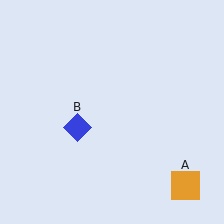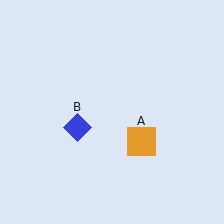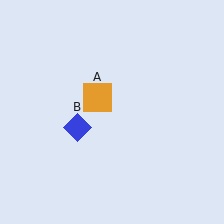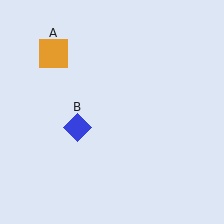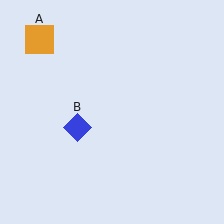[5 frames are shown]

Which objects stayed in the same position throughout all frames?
Blue diamond (object B) remained stationary.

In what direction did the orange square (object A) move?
The orange square (object A) moved up and to the left.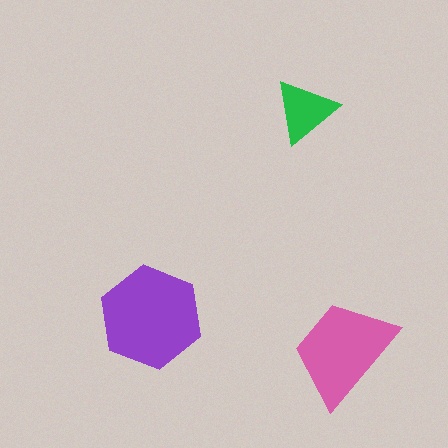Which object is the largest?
The purple hexagon.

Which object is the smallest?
The green triangle.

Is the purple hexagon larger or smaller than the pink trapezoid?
Larger.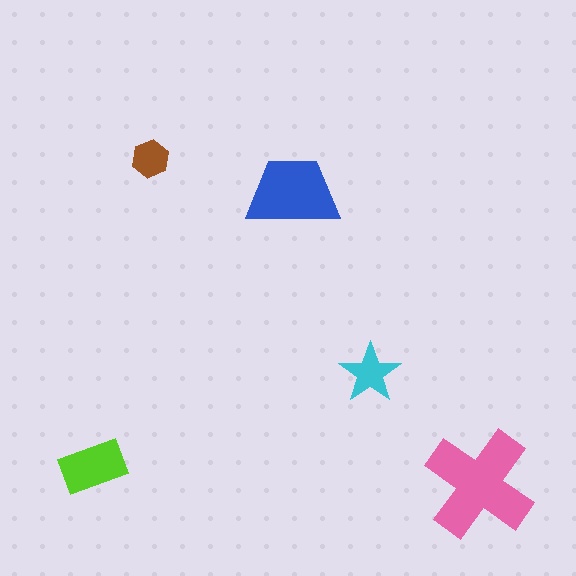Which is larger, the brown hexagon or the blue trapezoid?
The blue trapezoid.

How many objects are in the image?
There are 5 objects in the image.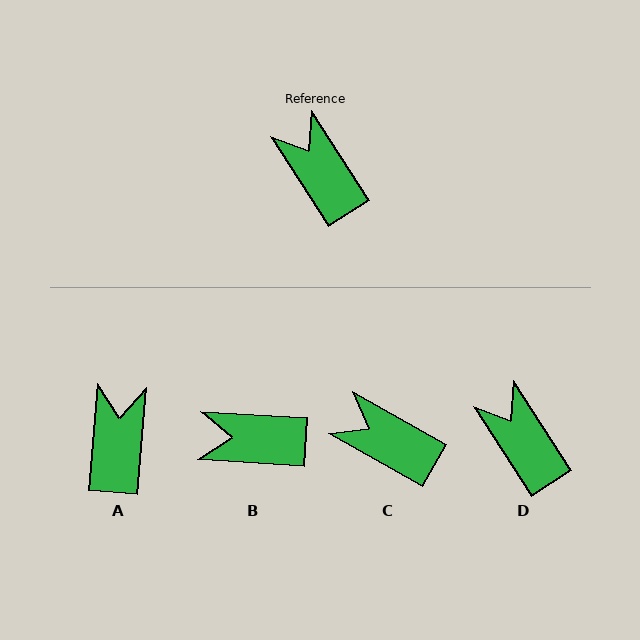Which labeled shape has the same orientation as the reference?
D.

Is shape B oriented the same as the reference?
No, it is off by about 54 degrees.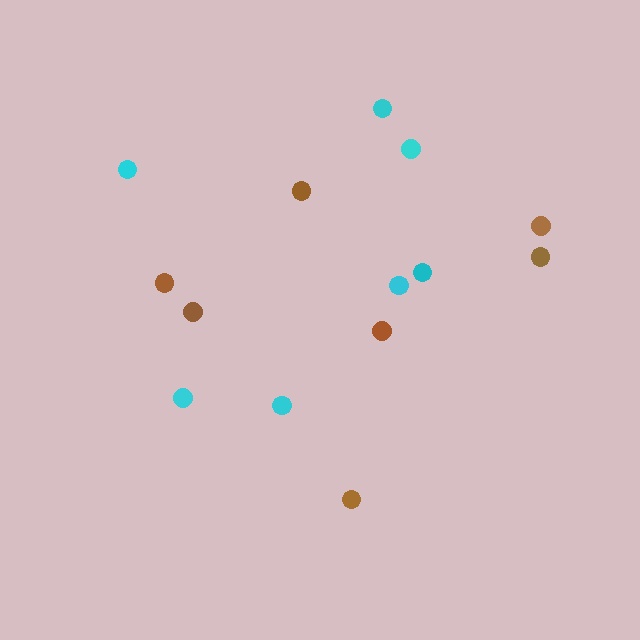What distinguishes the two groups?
There are 2 groups: one group of brown circles (7) and one group of cyan circles (7).